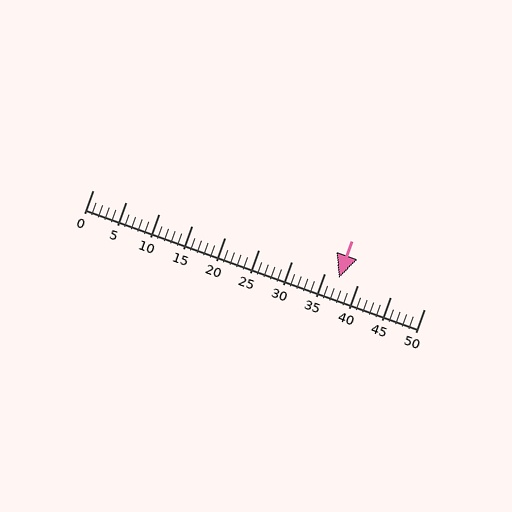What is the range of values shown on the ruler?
The ruler shows values from 0 to 50.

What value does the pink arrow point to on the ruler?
The pink arrow points to approximately 37.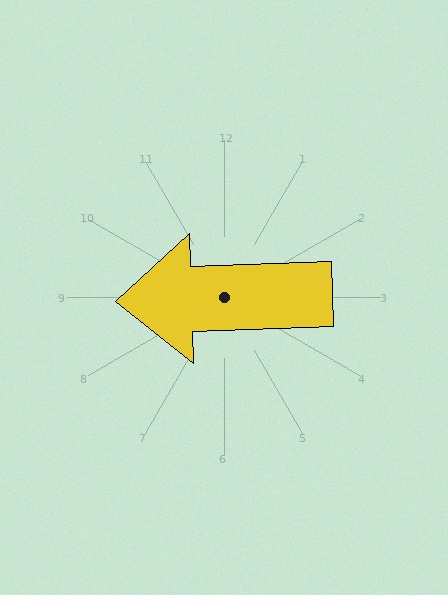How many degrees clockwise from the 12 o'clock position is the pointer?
Approximately 268 degrees.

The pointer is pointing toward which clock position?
Roughly 9 o'clock.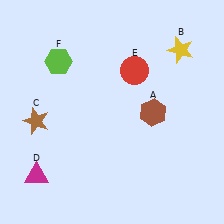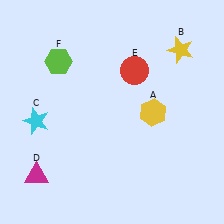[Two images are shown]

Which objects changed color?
A changed from brown to yellow. C changed from brown to cyan.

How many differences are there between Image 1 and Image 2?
There are 2 differences between the two images.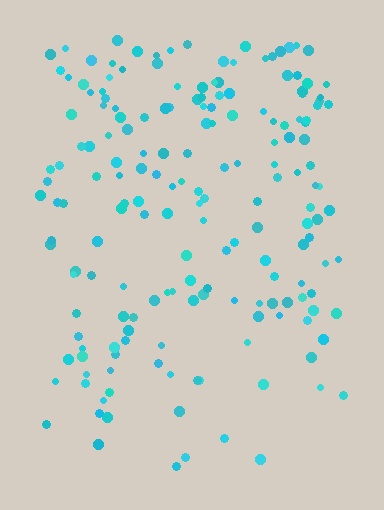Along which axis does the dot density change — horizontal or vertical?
Vertical.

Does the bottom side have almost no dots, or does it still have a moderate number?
Still a moderate number, just noticeably fewer than the top.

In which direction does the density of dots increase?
From bottom to top, with the top side densest.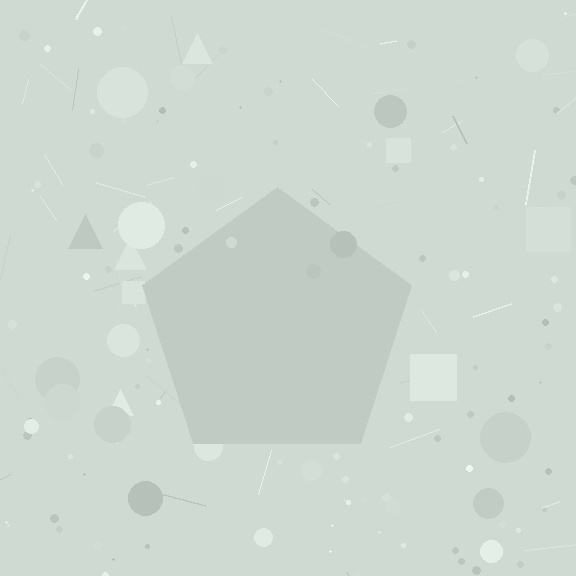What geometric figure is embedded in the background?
A pentagon is embedded in the background.